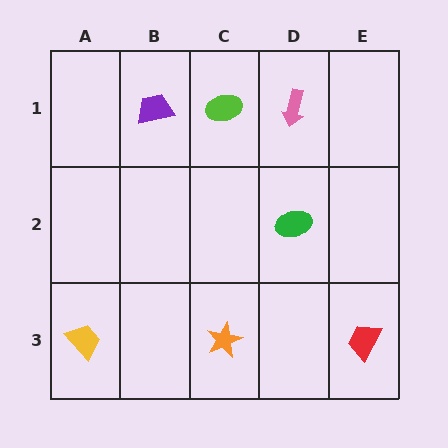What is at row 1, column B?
A purple trapezoid.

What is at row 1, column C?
A lime ellipse.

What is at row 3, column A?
A yellow trapezoid.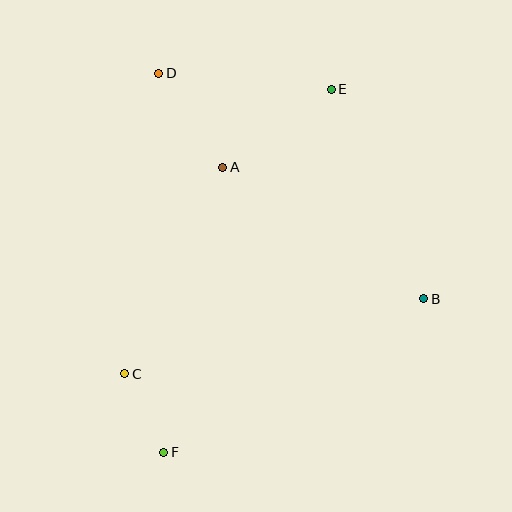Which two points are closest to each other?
Points C and F are closest to each other.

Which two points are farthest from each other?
Points E and F are farthest from each other.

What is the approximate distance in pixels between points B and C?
The distance between B and C is approximately 308 pixels.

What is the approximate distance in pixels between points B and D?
The distance between B and D is approximately 348 pixels.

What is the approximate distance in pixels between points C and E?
The distance between C and E is approximately 351 pixels.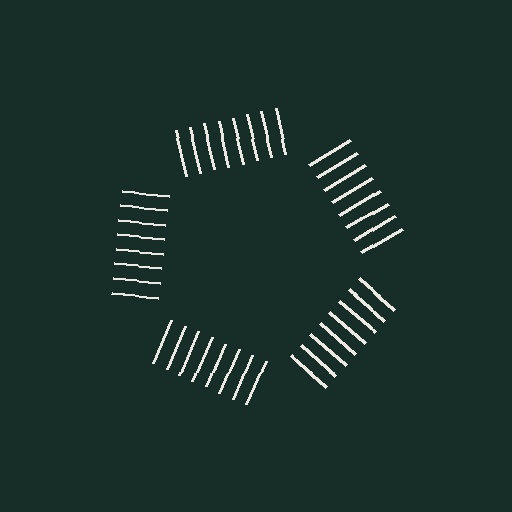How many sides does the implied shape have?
5 sides — the line-ends trace a pentagon.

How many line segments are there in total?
40 — 8 along each of the 5 edges.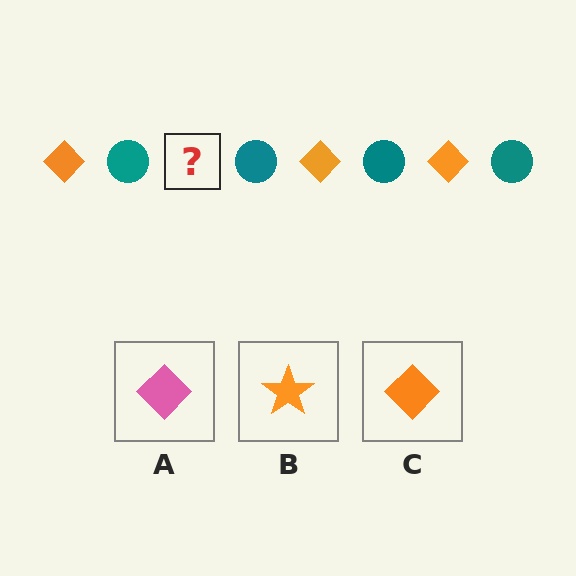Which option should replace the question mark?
Option C.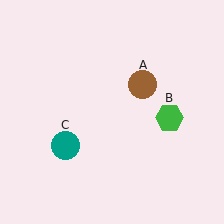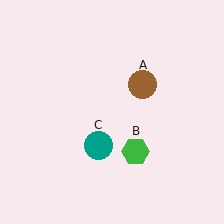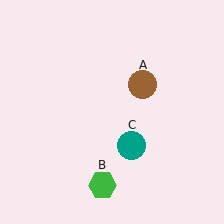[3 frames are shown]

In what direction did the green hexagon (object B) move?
The green hexagon (object B) moved down and to the left.